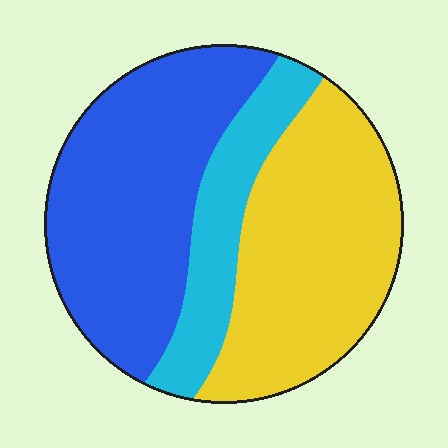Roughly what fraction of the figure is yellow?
Yellow covers around 40% of the figure.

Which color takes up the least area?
Cyan, at roughly 20%.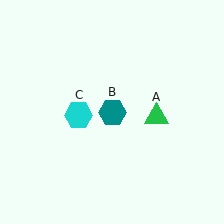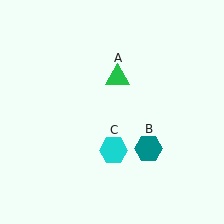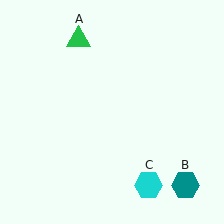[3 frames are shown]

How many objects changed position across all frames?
3 objects changed position: green triangle (object A), teal hexagon (object B), cyan hexagon (object C).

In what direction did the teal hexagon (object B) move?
The teal hexagon (object B) moved down and to the right.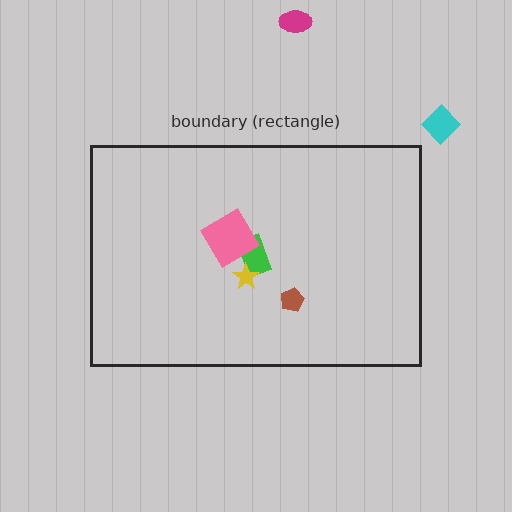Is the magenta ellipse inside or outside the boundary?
Outside.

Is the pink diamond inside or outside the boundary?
Inside.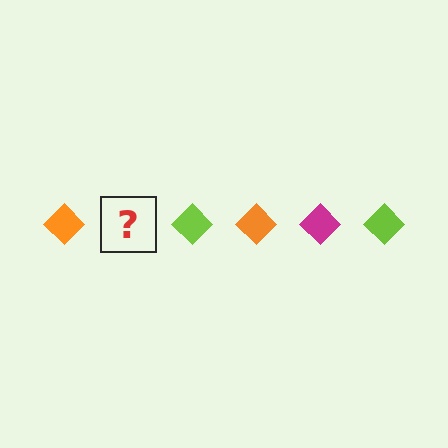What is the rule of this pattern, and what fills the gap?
The rule is that the pattern cycles through orange, magenta, lime diamonds. The gap should be filled with a magenta diamond.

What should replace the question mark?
The question mark should be replaced with a magenta diamond.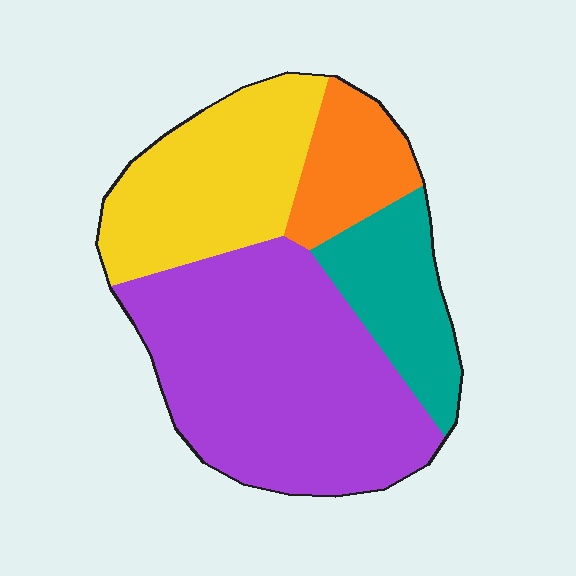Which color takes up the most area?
Purple, at roughly 45%.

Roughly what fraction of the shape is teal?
Teal covers about 15% of the shape.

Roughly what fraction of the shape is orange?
Orange takes up less than a sixth of the shape.